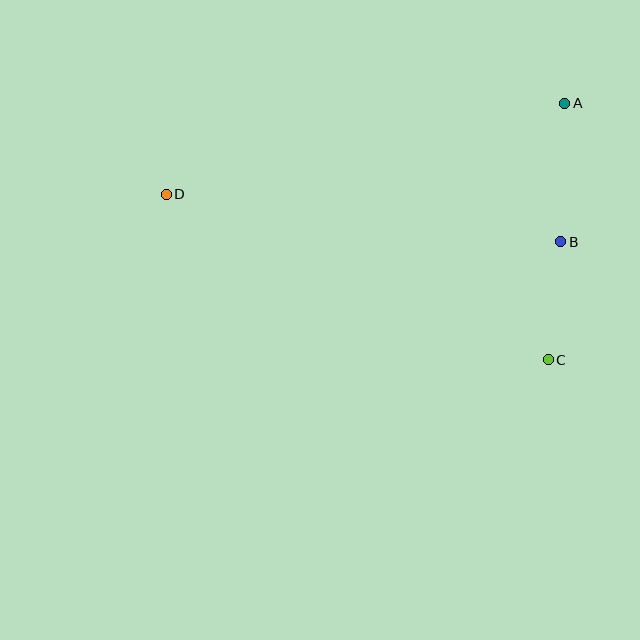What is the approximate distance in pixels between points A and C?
The distance between A and C is approximately 257 pixels.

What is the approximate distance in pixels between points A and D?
The distance between A and D is approximately 409 pixels.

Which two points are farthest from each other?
Points C and D are farthest from each other.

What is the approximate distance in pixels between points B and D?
The distance between B and D is approximately 397 pixels.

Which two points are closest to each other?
Points B and C are closest to each other.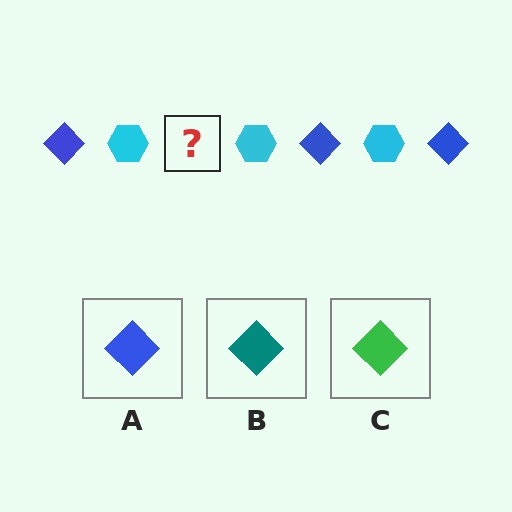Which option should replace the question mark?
Option A.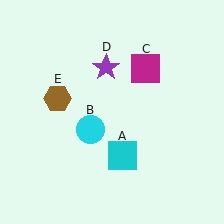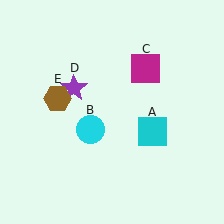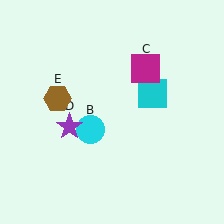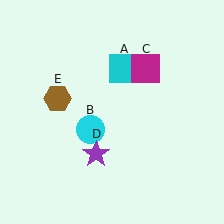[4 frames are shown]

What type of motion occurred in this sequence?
The cyan square (object A), purple star (object D) rotated counterclockwise around the center of the scene.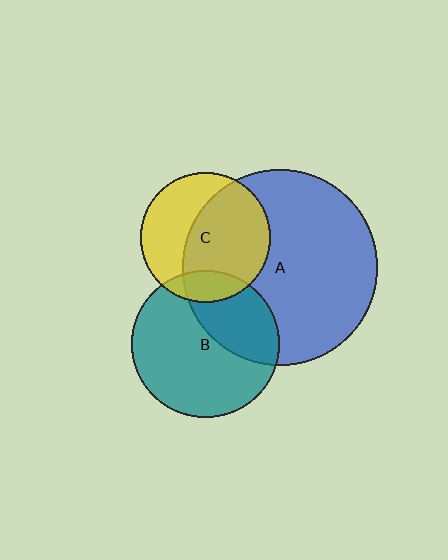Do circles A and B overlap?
Yes.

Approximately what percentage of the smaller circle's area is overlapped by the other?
Approximately 35%.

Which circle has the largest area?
Circle A (blue).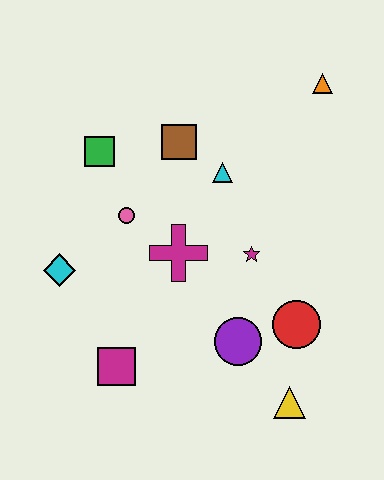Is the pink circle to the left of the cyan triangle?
Yes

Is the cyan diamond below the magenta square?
No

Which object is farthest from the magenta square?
The orange triangle is farthest from the magenta square.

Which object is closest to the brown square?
The cyan triangle is closest to the brown square.